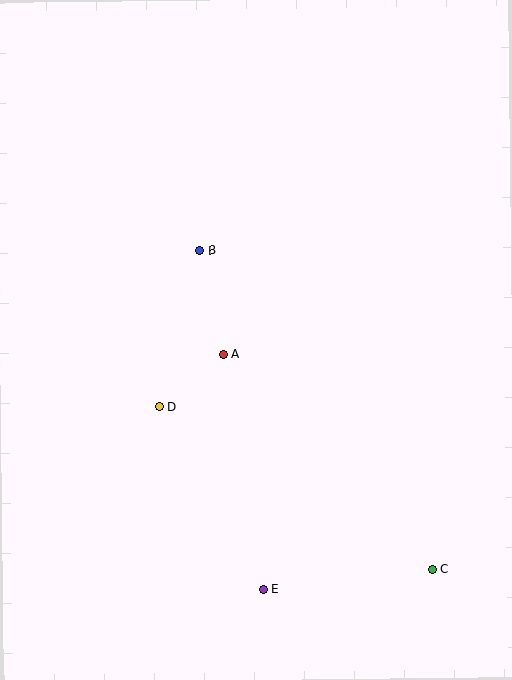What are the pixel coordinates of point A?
Point A is at (223, 354).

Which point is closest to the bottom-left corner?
Point E is closest to the bottom-left corner.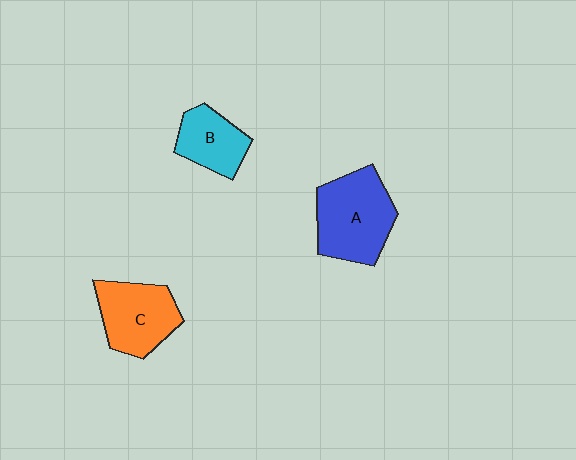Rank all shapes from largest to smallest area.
From largest to smallest: A (blue), C (orange), B (cyan).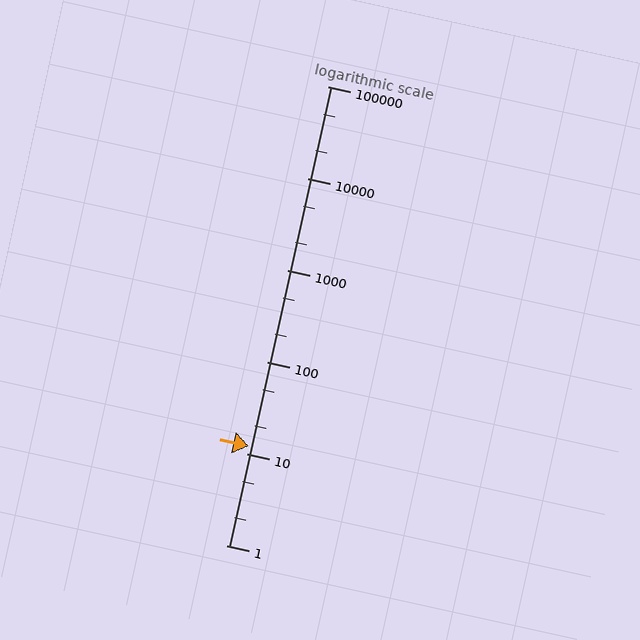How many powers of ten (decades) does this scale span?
The scale spans 5 decades, from 1 to 100000.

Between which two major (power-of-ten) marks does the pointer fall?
The pointer is between 10 and 100.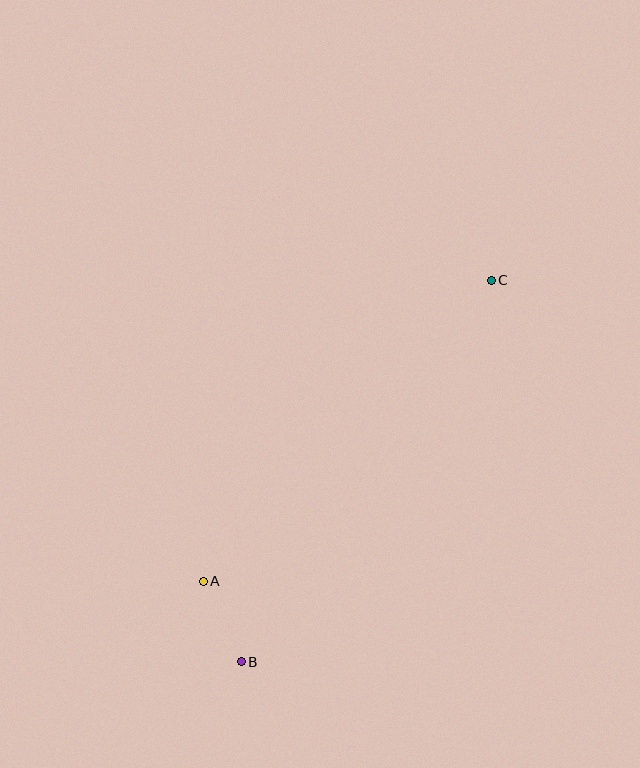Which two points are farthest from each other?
Points B and C are farthest from each other.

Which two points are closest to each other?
Points A and B are closest to each other.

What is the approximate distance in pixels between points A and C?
The distance between A and C is approximately 416 pixels.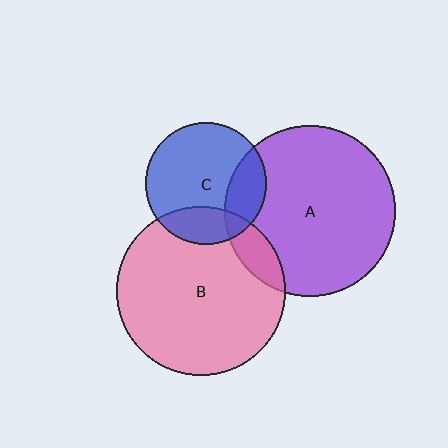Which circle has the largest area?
Circle A (purple).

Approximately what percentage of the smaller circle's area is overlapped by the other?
Approximately 25%.